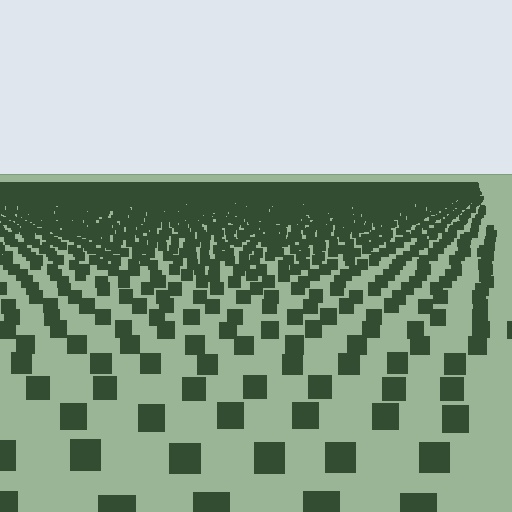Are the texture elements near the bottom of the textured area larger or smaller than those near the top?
Larger. Near the bottom, elements are closer to the viewer and appear at a bigger on-screen size.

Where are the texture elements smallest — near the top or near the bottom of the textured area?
Near the top.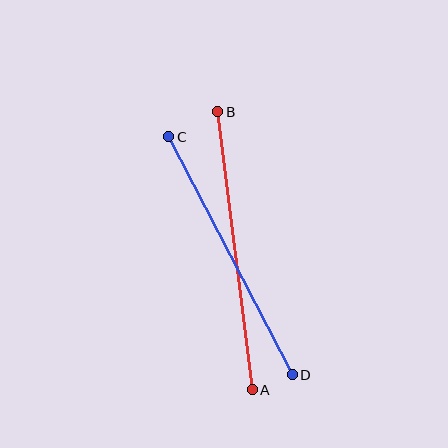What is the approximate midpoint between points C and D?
The midpoint is at approximately (230, 256) pixels.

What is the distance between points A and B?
The distance is approximately 280 pixels.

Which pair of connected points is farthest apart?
Points A and B are farthest apart.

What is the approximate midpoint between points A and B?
The midpoint is at approximately (235, 251) pixels.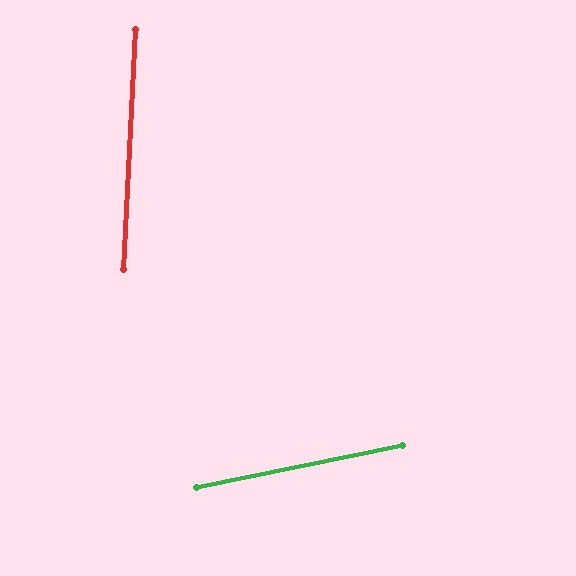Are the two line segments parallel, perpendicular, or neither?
Neither parallel nor perpendicular — they differ by about 76°.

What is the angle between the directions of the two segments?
Approximately 76 degrees.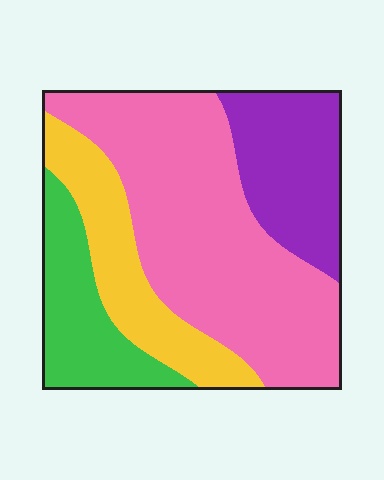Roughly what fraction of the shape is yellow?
Yellow takes up less than a quarter of the shape.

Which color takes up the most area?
Pink, at roughly 45%.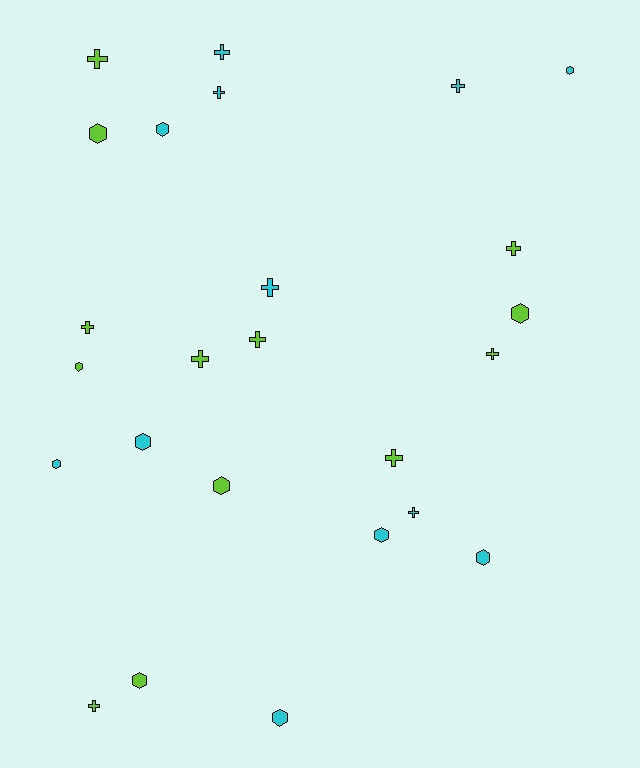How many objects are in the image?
There are 25 objects.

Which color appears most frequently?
Lime, with 13 objects.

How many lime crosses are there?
There are 8 lime crosses.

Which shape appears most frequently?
Cross, with 13 objects.